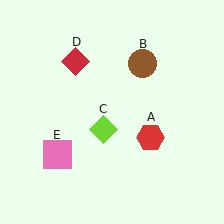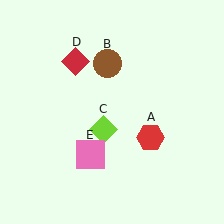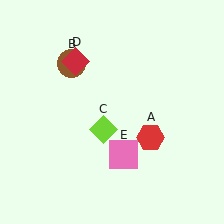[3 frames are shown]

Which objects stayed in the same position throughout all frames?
Red hexagon (object A) and lime diamond (object C) and red diamond (object D) remained stationary.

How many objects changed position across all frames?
2 objects changed position: brown circle (object B), pink square (object E).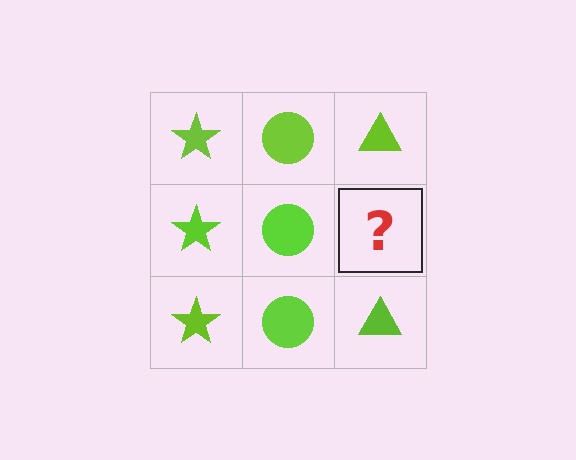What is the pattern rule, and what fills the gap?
The rule is that each column has a consistent shape. The gap should be filled with a lime triangle.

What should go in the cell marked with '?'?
The missing cell should contain a lime triangle.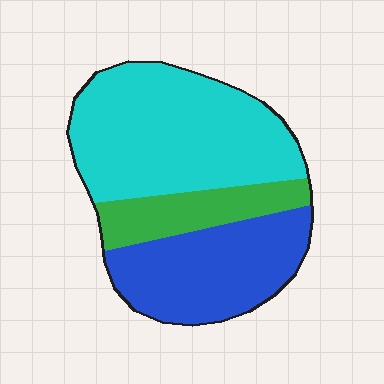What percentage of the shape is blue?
Blue covers about 35% of the shape.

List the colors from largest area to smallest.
From largest to smallest: cyan, blue, green.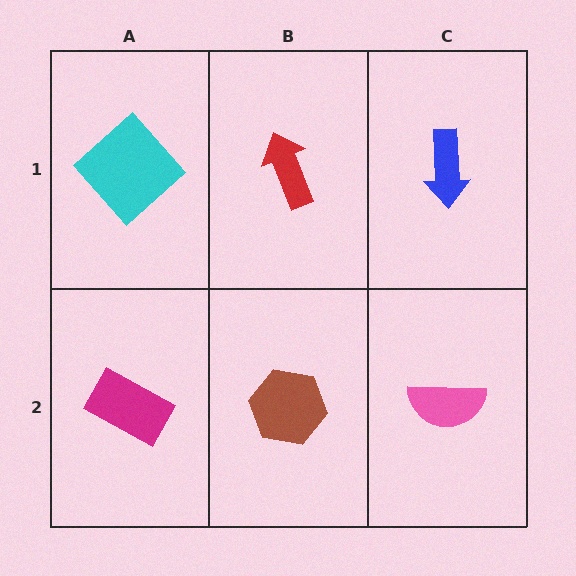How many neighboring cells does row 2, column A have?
2.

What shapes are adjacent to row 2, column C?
A blue arrow (row 1, column C), a brown hexagon (row 2, column B).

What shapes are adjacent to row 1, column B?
A brown hexagon (row 2, column B), a cyan diamond (row 1, column A), a blue arrow (row 1, column C).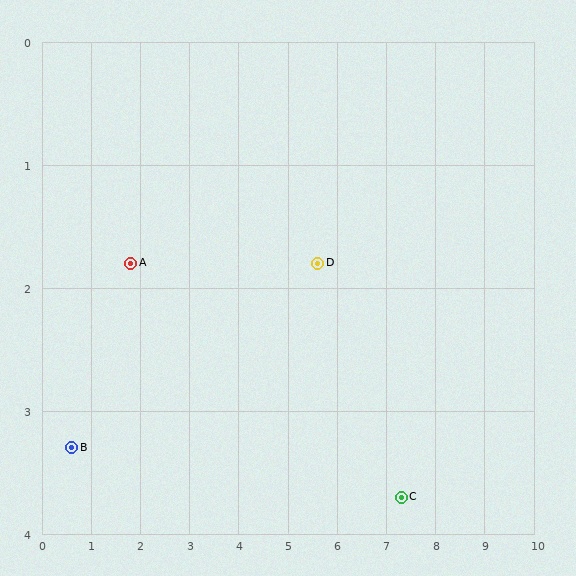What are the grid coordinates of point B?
Point B is at approximately (0.6, 3.3).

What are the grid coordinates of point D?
Point D is at approximately (5.6, 1.8).